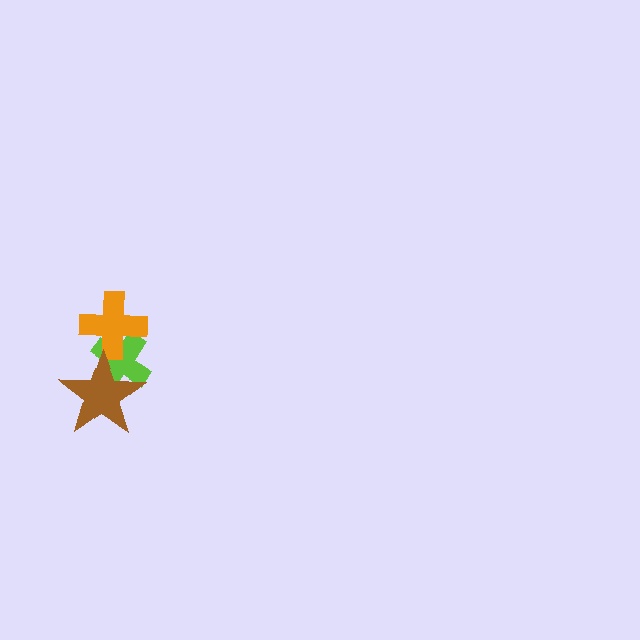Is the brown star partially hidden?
No, no other shape covers it.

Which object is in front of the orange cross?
The brown star is in front of the orange cross.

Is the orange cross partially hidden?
Yes, it is partially covered by another shape.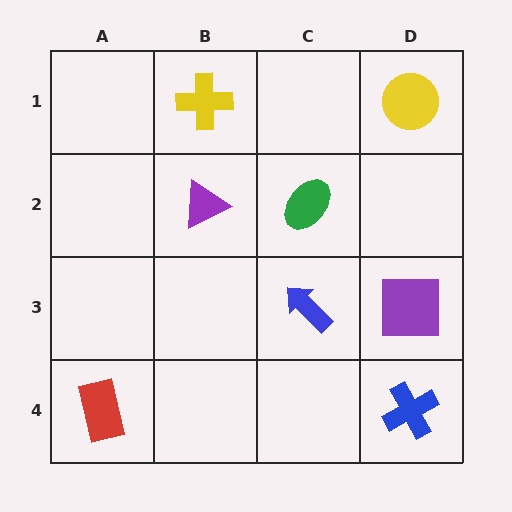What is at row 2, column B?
A purple triangle.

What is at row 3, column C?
A blue arrow.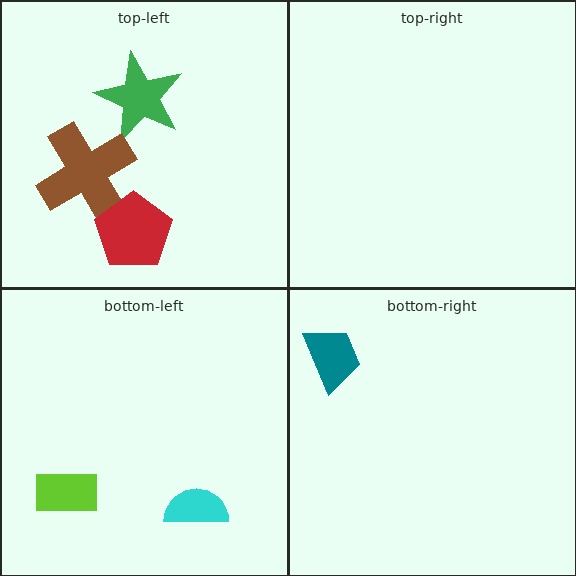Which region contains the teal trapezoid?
The bottom-right region.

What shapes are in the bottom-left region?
The lime rectangle, the cyan semicircle.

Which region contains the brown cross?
The top-left region.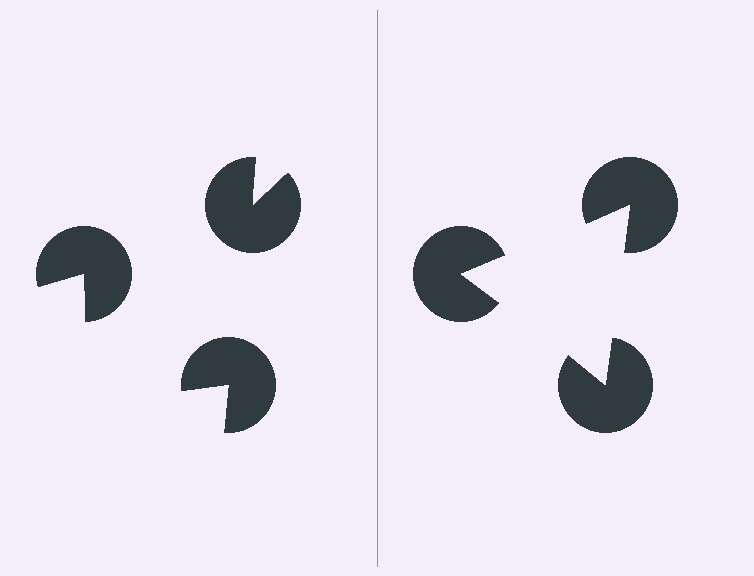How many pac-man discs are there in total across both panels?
6 — 3 on each side.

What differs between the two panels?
The pac-man discs are positioned identically on both sides; only the wedge orientations differ. On the right they align to a triangle; on the left they are misaligned.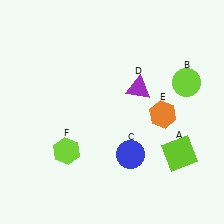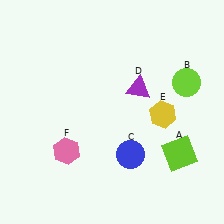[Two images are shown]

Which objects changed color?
E changed from orange to yellow. F changed from lime to pink.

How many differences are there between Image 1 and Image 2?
There are 2 differences between the two images.